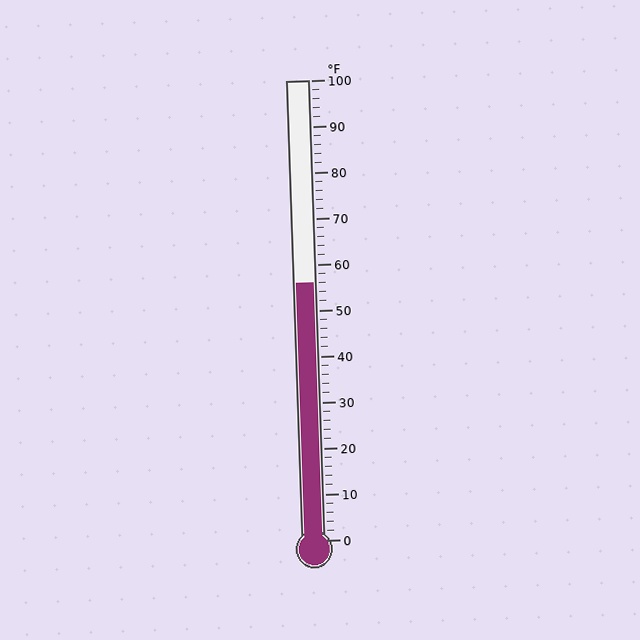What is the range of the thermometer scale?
The thermometer scale ranges from 0°F to 100°F.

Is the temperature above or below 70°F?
The temperature is below 70°F.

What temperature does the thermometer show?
The thermometer shows approximately 56°F.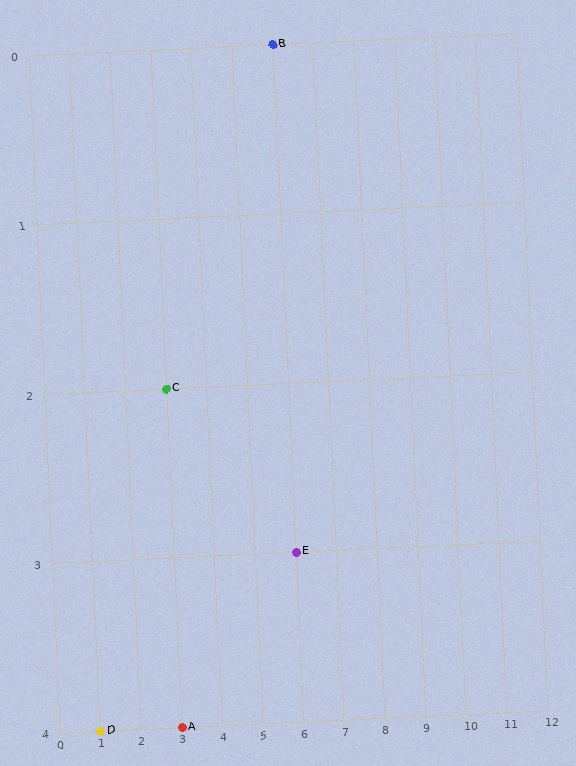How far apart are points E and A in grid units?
Points E and A are 3 columns and 1 row apart (about 3.2 grid units diagonally).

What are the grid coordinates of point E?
Point E is at grid coordinates (6, 3).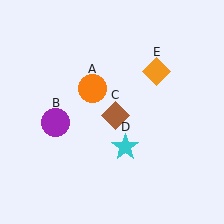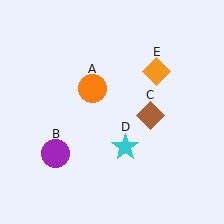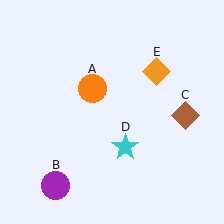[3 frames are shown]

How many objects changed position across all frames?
2 objects changed position: purple circle (object B), brown diamond (object C).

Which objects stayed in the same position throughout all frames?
Orange circle (object A) and cyan star (object D) and orange diamond (object E) remained stationary.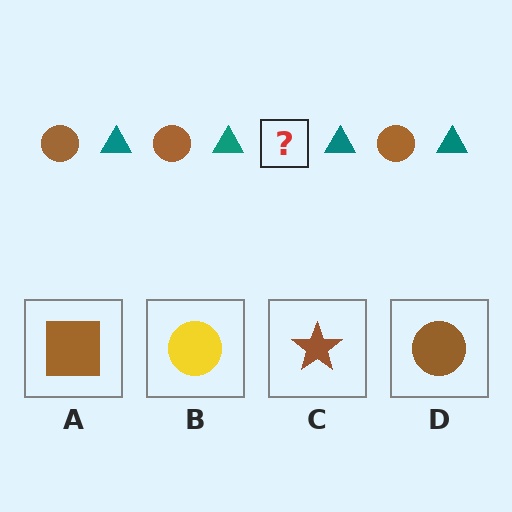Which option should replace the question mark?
Option D.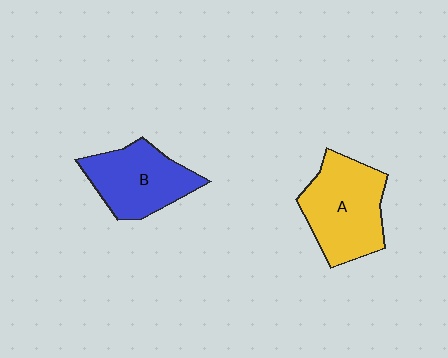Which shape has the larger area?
Shape A (yellow).